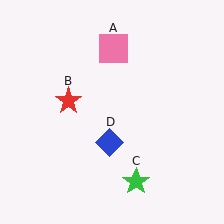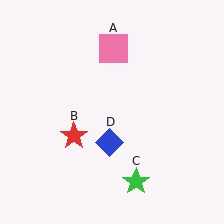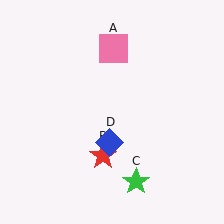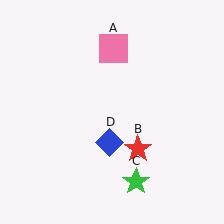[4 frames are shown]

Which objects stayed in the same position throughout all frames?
Pink square (object A) and green star (object C) and blue diamond (object D) remained stationary.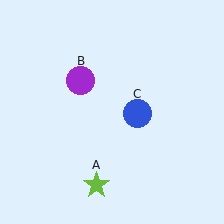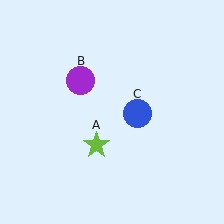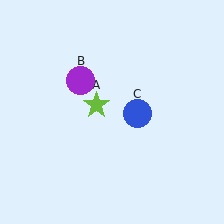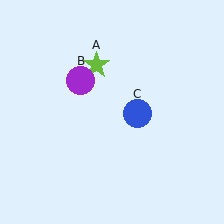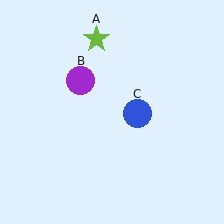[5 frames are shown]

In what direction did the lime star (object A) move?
The lime star (object A) moved up.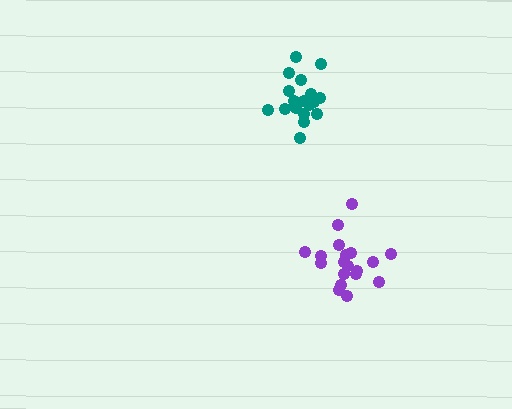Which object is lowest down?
The purple cluster is bottommost.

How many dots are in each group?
Group 1: 18 dots, Group 2: 19 dots (37 total).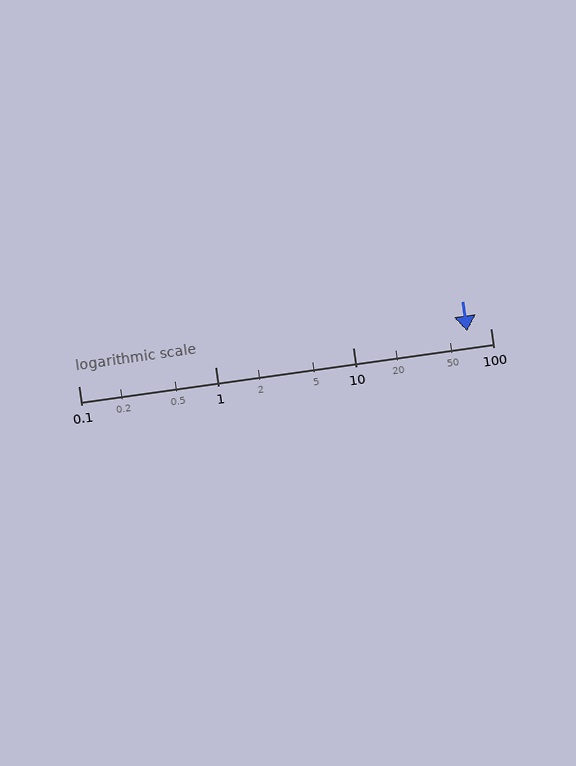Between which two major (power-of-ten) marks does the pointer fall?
The pointer is between 10 and 100.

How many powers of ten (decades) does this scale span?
The scale spans 3 decades, from 0.1 to 100.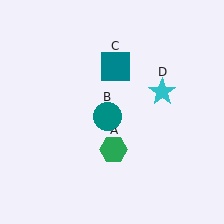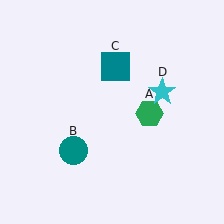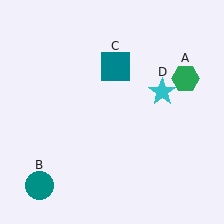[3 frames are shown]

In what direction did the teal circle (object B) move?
The teal circle (object B) moved down and to the left.